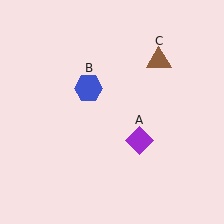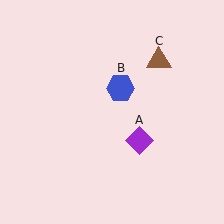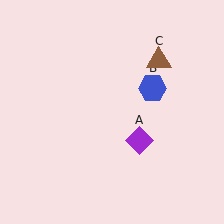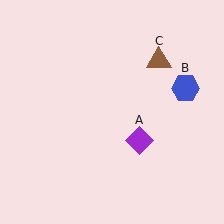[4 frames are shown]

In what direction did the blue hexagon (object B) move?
The blue hexagon (object B) moved right.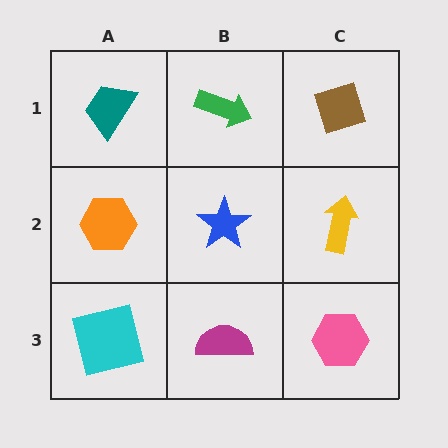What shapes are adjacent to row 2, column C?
A brown diamond (row 1, column C), a pink hexagon (row 3, column C), a blue star (row 2, column B).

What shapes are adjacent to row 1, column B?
A blue star (row 2, column B), a teal trapezoid (row 1, column A), a brown diamond (row 1, column C).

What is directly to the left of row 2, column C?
A blue star.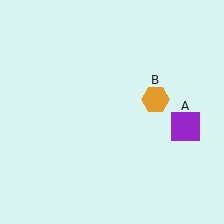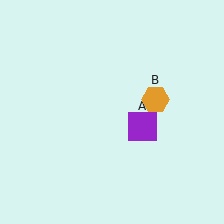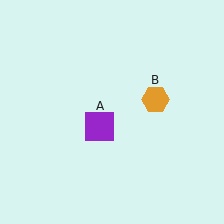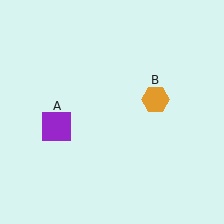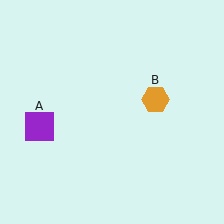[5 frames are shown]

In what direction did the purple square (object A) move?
The purple square (object A) moved left.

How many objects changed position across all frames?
1 object changed position: purple square (object A).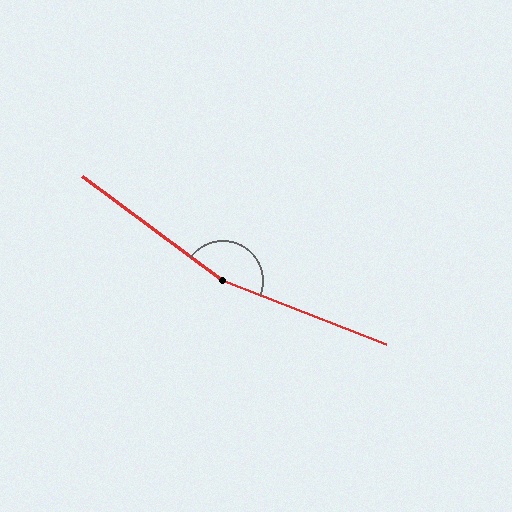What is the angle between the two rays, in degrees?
Approximately 165 degrees.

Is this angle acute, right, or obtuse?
It is obtuse.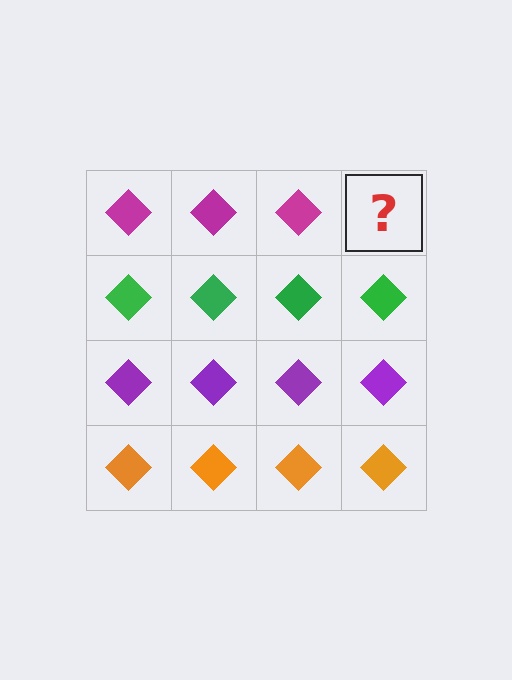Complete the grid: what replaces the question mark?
The question mark should be replaced with a magenta diamond.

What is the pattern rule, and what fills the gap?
The rule is that each row has a consistent color. The gap should be filled with a magenta diamond.